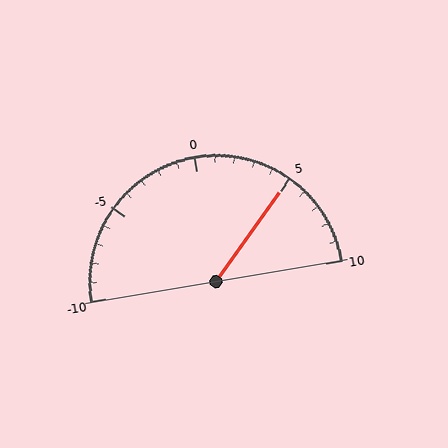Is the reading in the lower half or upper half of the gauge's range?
The reading is in the upper half of the range (-10 to 10).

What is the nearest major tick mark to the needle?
The nearest major tick mark is 5.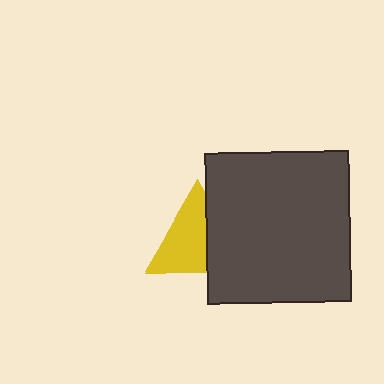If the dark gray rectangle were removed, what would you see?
You would see the complete yellow triangle.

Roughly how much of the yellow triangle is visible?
About half of it is visible (roughly 64%).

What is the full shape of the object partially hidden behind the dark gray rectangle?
The partially hidden object is a yellow triangle.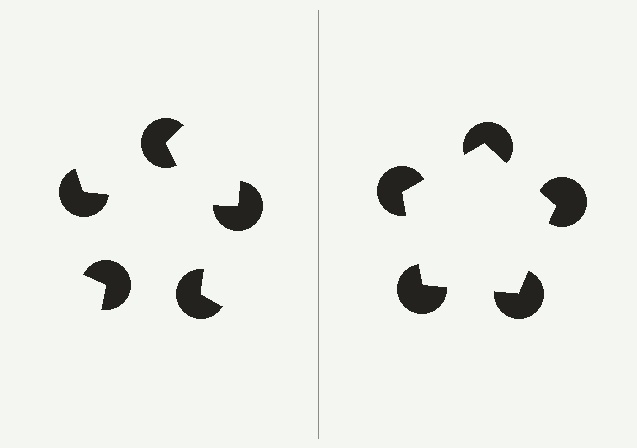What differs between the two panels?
The pac-man discs are positioned identically on both sides; only the wedge orientations differ. On the right they align to a pentagon; on the left they are misaligned.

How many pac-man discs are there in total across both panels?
10 — 5 on each side.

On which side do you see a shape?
An illusory pentagon appears on the right side. On the left side the wedge cuts are rotated, so no coherent shape forms.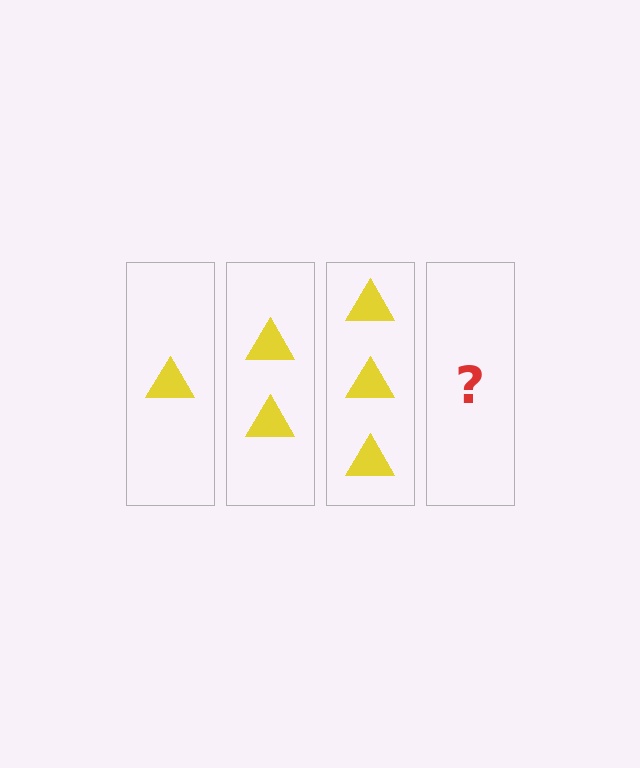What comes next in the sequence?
The next element should be 4 triangles.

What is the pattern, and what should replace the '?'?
The pattern is that each step adds one more triangle. The '?' should be 4 triangles.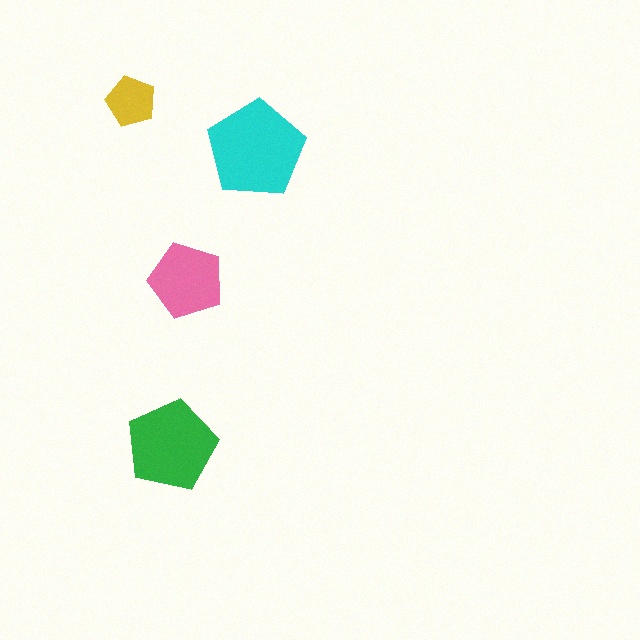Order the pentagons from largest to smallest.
the cyan one, the green one, the pink one, the yellow one.